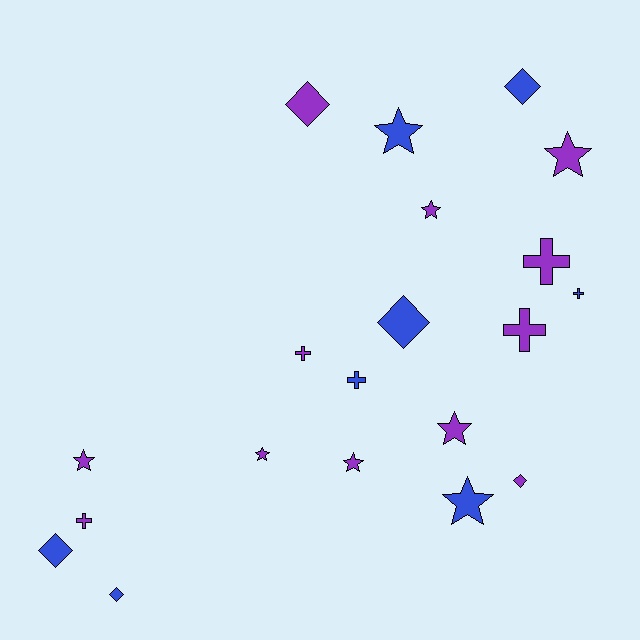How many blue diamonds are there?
There are 4 blue diamonds.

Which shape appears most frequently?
Star, with 8 objects.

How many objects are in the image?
There are 20 objects.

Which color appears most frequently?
Purple, with 12 objects.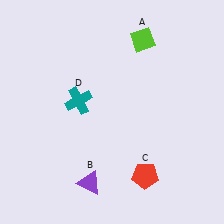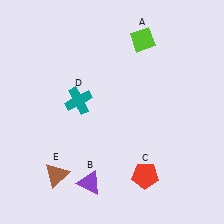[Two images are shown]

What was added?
A brown triangle (E) was added in Image 2.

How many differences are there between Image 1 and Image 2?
There is 1 difference between the two images.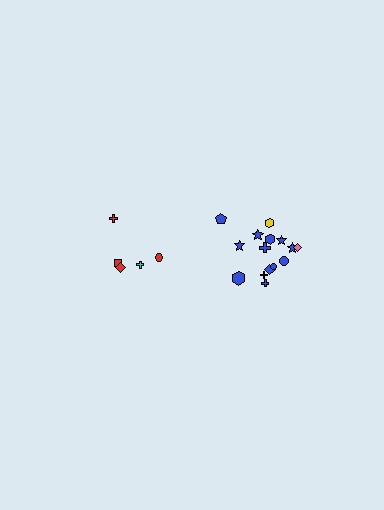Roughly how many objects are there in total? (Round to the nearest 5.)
Roughly 20 objects in total.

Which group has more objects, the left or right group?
The right group.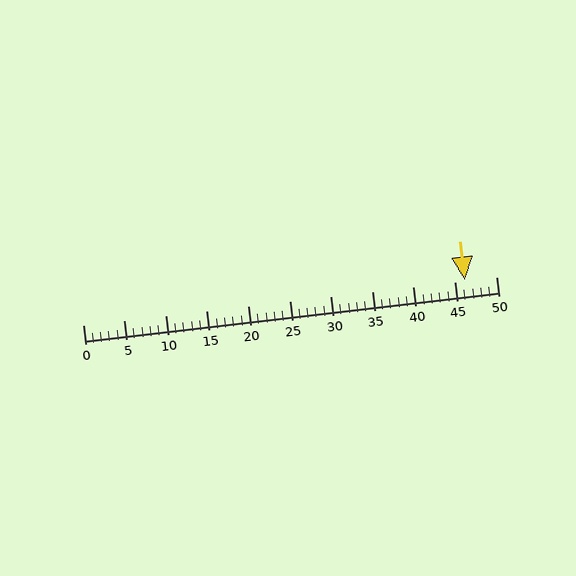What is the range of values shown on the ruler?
The ruler shows values from 0 to 50.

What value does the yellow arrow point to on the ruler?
The yellow arrow points to approximately 46.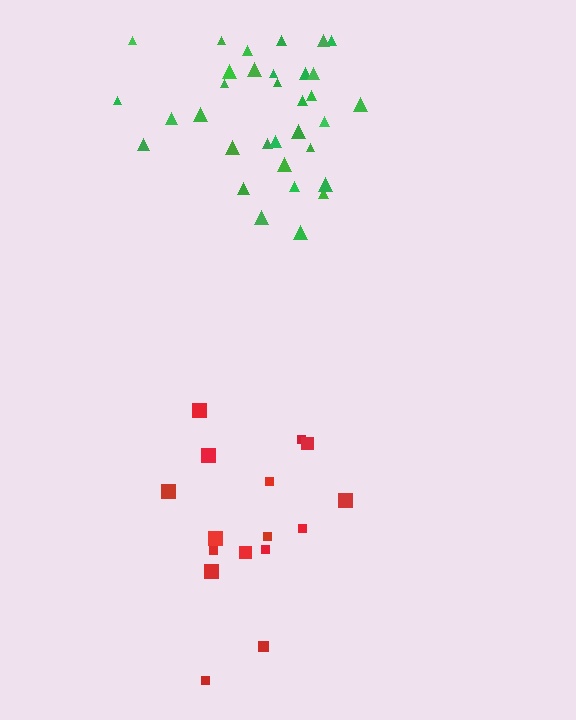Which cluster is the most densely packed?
Green.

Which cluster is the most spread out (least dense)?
Red.